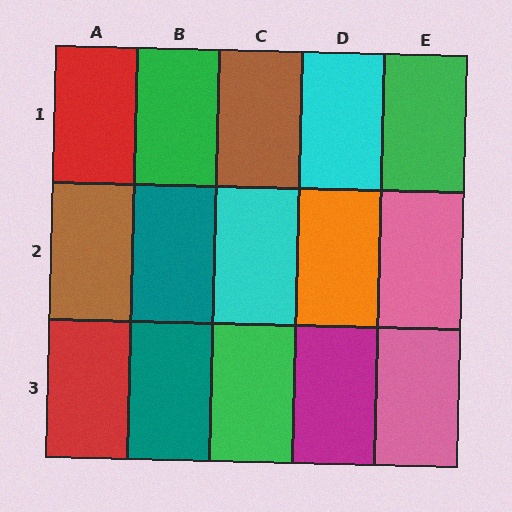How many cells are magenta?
1 cell is magenta.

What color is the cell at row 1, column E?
Green.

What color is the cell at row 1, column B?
Green.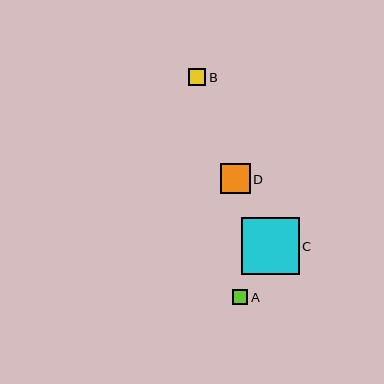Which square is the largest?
Square C is the largest with a size of approximately 58 pixels.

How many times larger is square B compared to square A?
Square B is approximately 1.1 times the size of square A.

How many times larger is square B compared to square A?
Square B is approximately 1.1 times the size of square A.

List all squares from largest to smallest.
From largest to smallest: C, D, B, A.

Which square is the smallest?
Square A is the smallest with a size of approximately 15 pixels.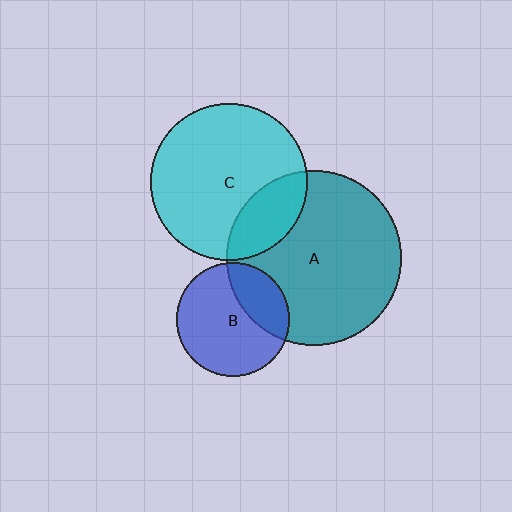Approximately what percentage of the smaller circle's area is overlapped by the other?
Approximately 20%.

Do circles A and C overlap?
Yes.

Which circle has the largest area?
Circle A (teal).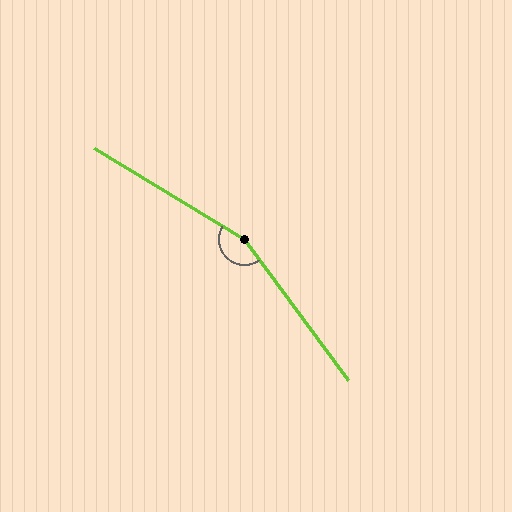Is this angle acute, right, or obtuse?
It is obtuse.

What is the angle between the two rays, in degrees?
Approximately 157 degrees.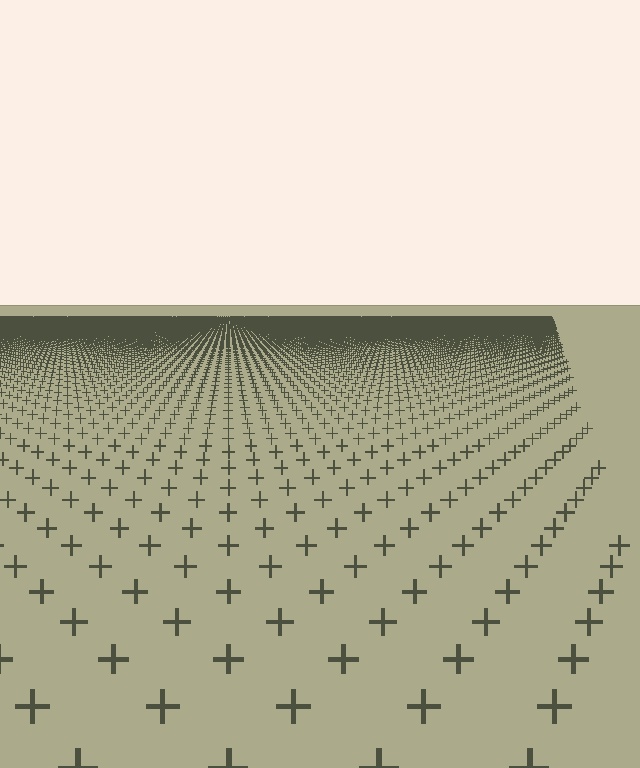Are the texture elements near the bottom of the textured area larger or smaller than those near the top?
Larger. Near the bottom, elements are closer to the viewer and appear at a bigger on-screen size.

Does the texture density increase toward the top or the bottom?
Density increases toward the top.